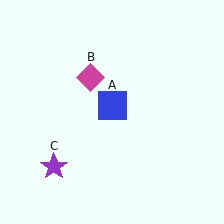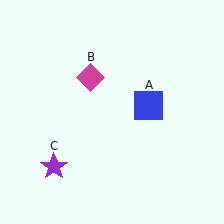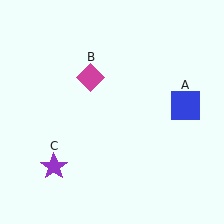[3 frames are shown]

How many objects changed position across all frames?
1 object changed position: blue square (object A).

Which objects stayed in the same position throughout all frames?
Magenta diamond (object B) and purple star (object C) remained stationary.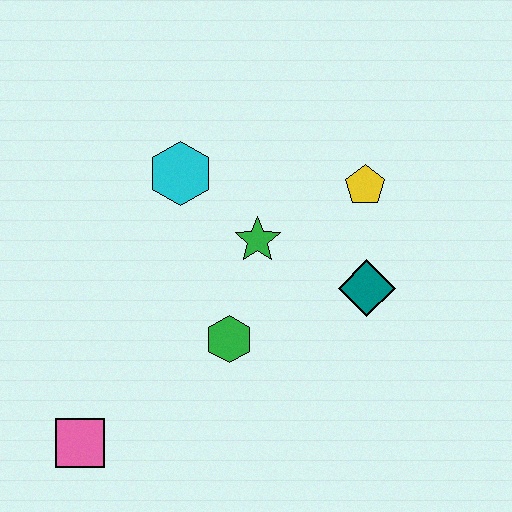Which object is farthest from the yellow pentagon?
The pink square is farthest from the yellow pentagon.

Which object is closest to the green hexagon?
The green star is closest to the green hexagon.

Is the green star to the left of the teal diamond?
Yes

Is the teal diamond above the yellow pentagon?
No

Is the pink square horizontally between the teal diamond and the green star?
No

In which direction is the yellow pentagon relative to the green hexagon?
The yellow pentagon is above the green hexagon.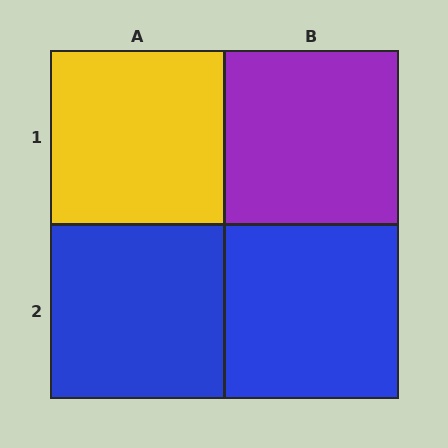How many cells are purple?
1 cell is purple.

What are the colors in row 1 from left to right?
Yellow, purple.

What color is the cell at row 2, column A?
Blue.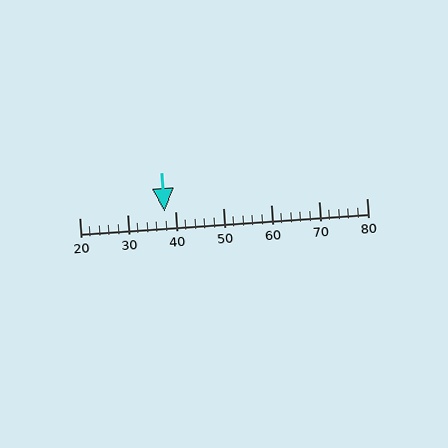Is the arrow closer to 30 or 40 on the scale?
The arrow is closer to 40.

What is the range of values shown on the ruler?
The ruler shows values from 20 to 80.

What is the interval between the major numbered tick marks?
The major tick marks are spaced 10 units apart.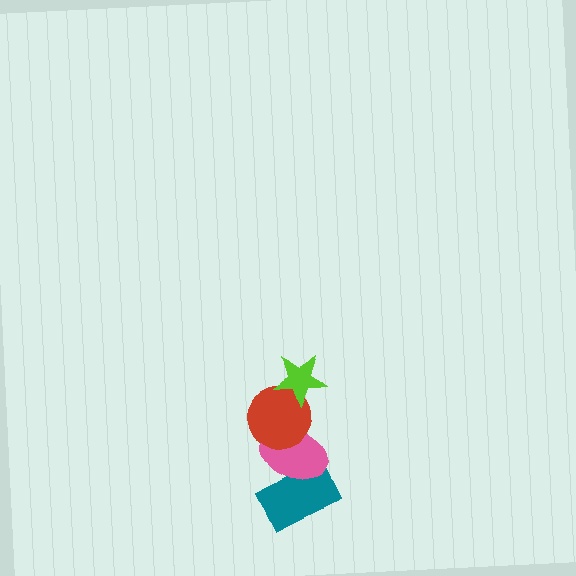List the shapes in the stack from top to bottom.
From top to bottom: the lime star, the red circle, the pink ellipse, the teal rectangle.